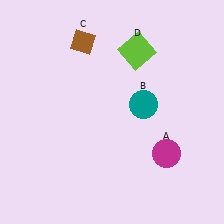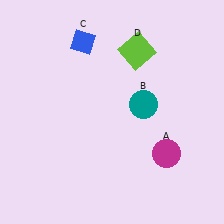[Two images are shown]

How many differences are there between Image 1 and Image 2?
There is 1 difference between the two images.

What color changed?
The diamond (C) changed from brown in Image 1 to blue in Image 2.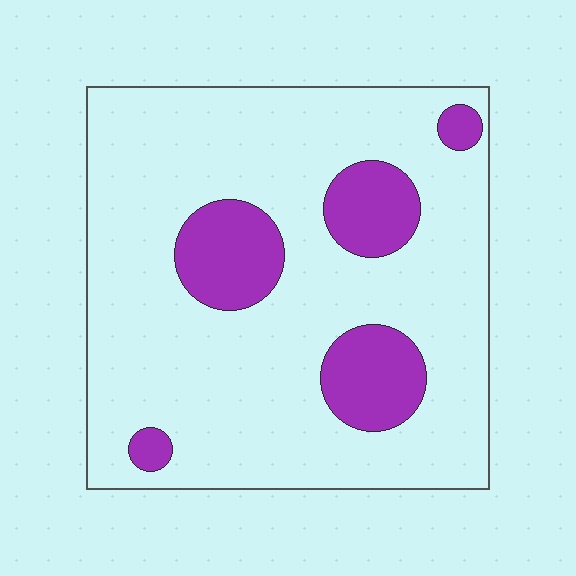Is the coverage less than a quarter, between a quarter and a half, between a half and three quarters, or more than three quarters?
Less than a quarter.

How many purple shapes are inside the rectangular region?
5.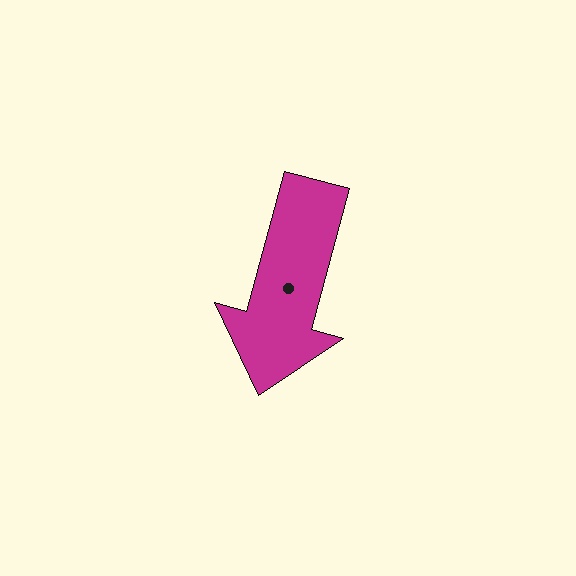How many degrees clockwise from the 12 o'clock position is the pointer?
Approximately 195 degrees.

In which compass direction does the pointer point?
South.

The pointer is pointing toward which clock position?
Roughly 7 o'clock.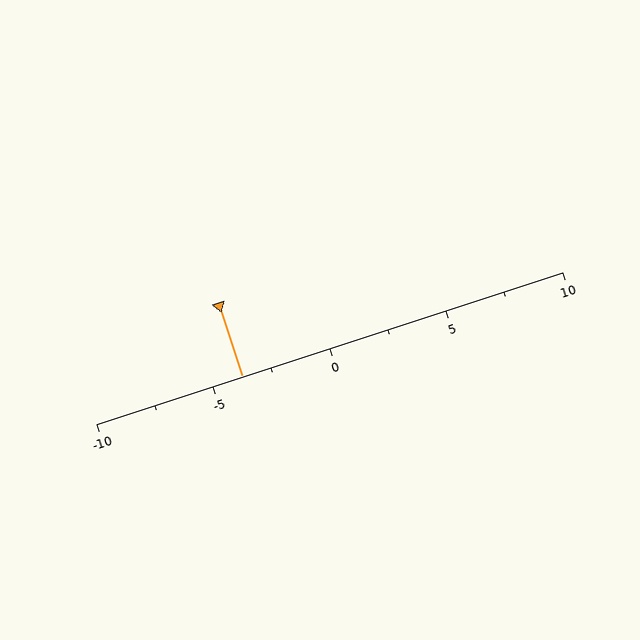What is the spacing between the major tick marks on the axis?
The major ticks are spaced 5 apart.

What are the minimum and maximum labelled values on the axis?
The axis runs from -10 to 10.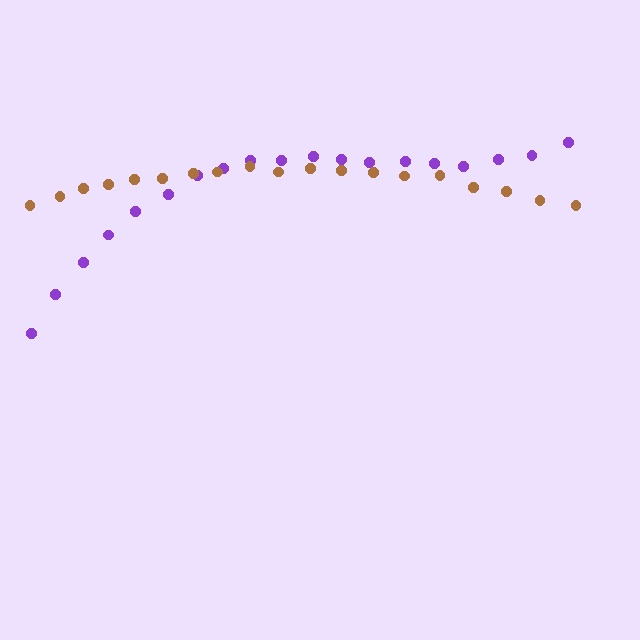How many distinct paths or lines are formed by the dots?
There are 2 distinct paths.